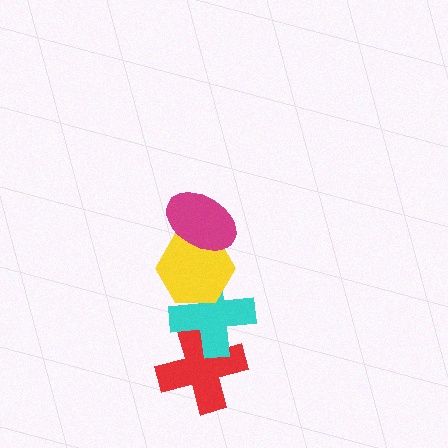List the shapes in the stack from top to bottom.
From top to bottom: the magenta ellipse, the yellow hexagon, the cyan cross, the red cross.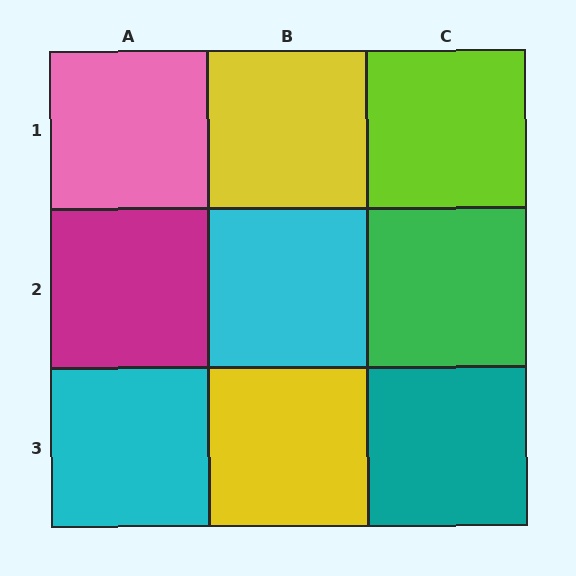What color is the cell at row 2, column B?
Cyan.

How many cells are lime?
1 cell is lime.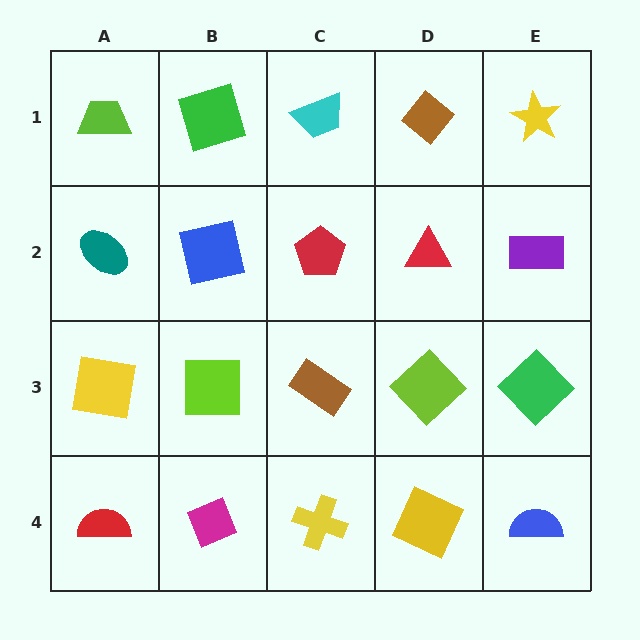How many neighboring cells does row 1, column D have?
3.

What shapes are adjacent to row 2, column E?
A yellow star (row 1, column E), a green diamond (row 3, column E), a red triangle (row 2, column D).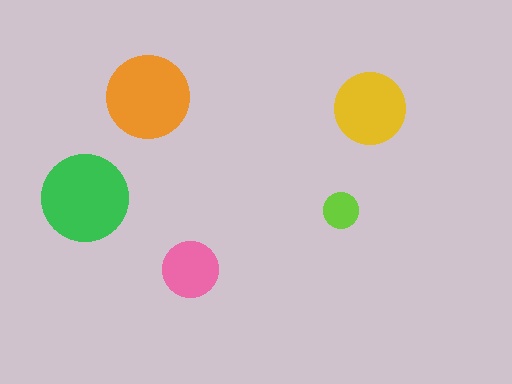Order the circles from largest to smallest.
the green one, the orange one, the yellow one, the pink one, the lime one.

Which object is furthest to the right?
The yellow circle is rightmost.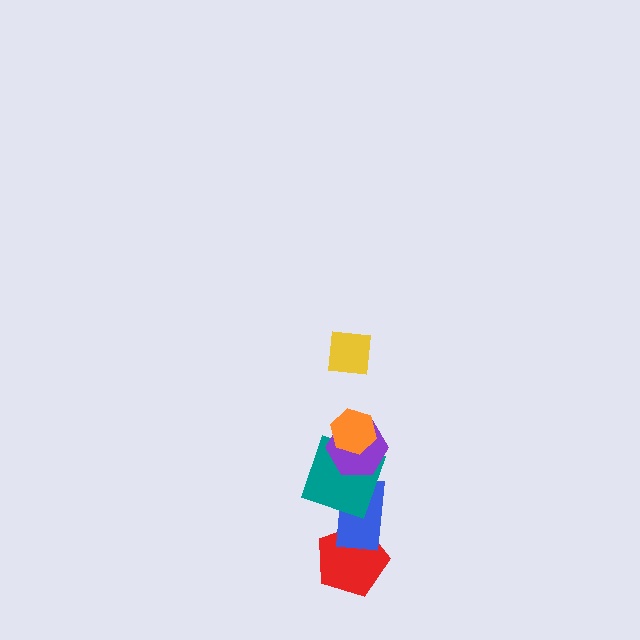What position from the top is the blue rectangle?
The blue rectangle is 5th from the top.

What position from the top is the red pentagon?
The red pentagon is 6th from the top.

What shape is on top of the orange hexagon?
The yellow square is on top of the orange hexagon.